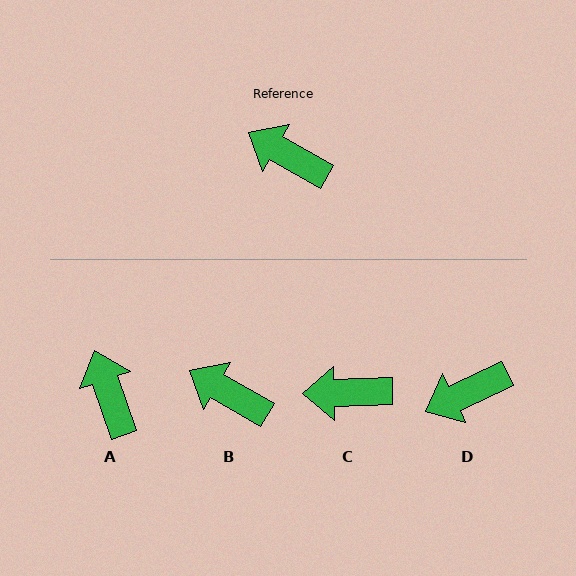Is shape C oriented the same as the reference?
No, it is off by about 31 degrees.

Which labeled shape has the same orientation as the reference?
B.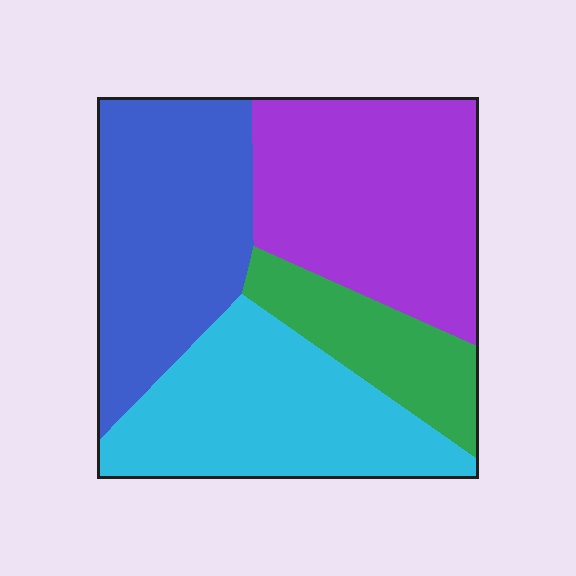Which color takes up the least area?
Green, at roughly 15%.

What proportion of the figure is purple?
Purple takes up about one third (1/3) of the figure.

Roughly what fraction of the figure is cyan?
Cyan takes up between a quarter and a half of the figure.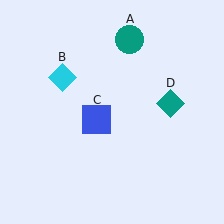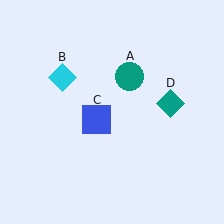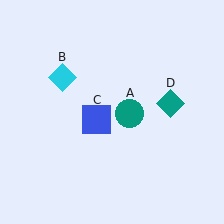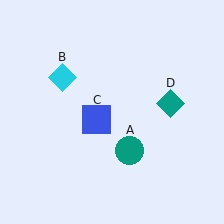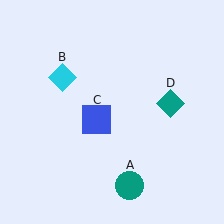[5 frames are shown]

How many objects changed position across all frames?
1 object changed position: teal circle (object A).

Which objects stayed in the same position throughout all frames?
Cyan diamond (object B) and blue square (object C) and teal diamond (object D) remained stationary.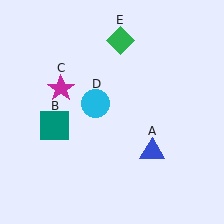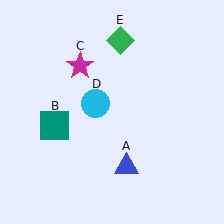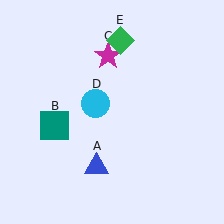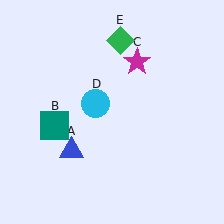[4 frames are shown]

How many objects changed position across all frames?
2 objects changed position: blue triangle (object A), magenta star (object C).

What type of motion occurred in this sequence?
The blue triangle (object A), magenta star (object C) rotated clockwise around the center of the scene.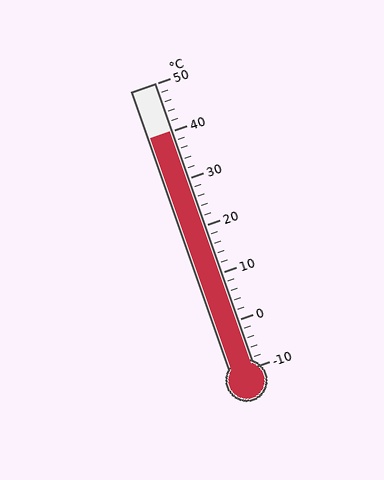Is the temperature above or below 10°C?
The temperature is above 10°C.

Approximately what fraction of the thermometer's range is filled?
The thermometer is filled to approximately 85% of its range.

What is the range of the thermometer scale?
The thermometer scale ranges from -10°C to 50°C.